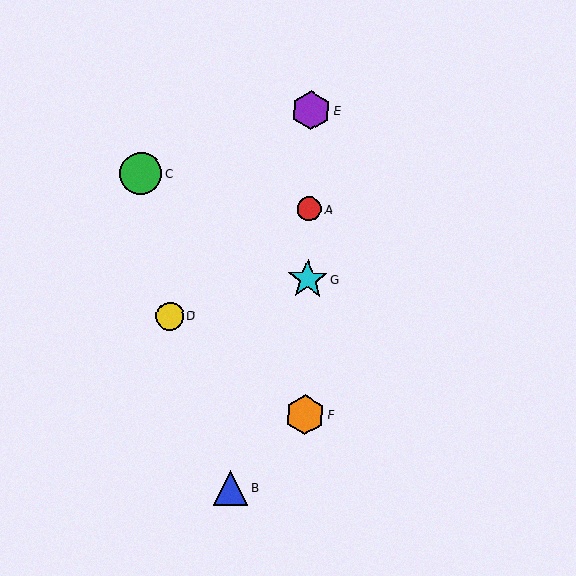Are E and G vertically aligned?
Yes, both are at x≈311.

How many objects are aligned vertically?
4 objects (A, E, F, G) are aligned vertically.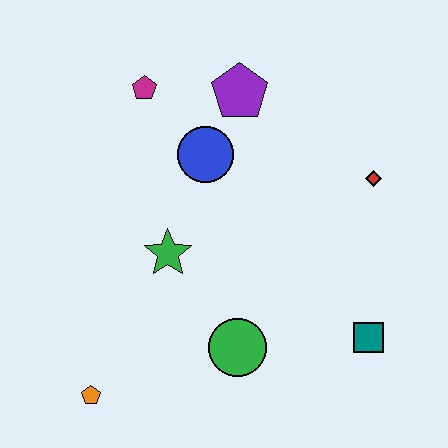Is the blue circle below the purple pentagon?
Yes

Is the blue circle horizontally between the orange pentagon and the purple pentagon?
Yes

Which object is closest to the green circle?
The green star is closest to the green circle.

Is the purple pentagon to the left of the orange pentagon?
No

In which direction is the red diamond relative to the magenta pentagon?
The red diamond is to the right of the magenta pentagon.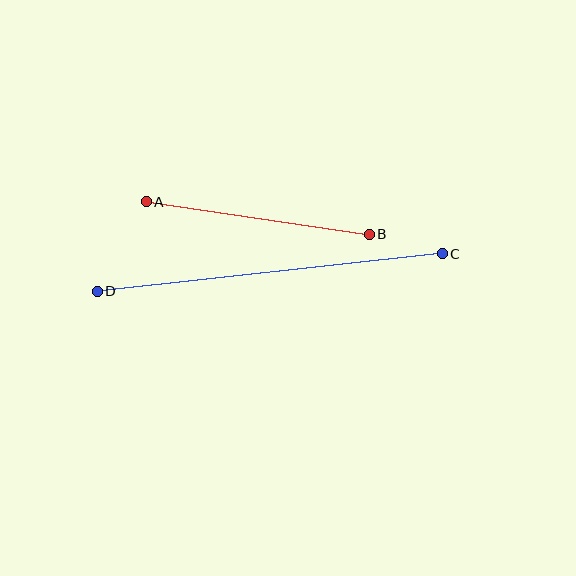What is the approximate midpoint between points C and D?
The midpoint is at approximately (270, 272) pixels.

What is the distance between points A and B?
The distance is approximately 225 pixels.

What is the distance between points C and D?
The distance is approximately 347 pixels.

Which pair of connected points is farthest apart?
Points C and D are farthest apart.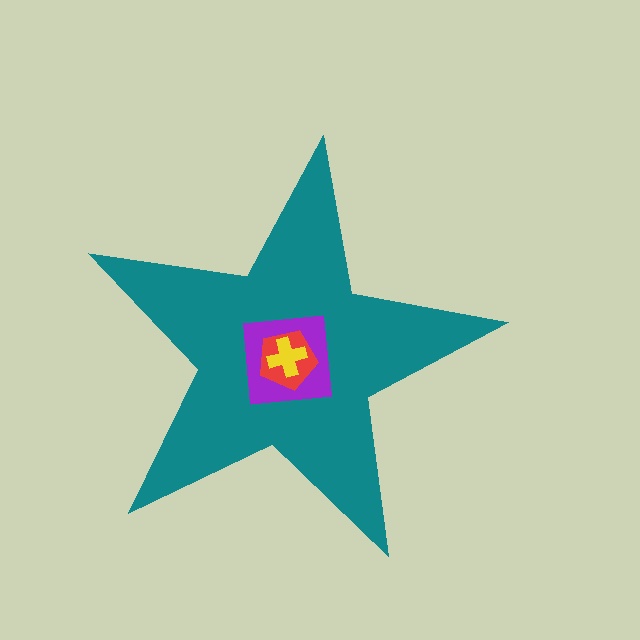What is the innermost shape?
The yellow cross.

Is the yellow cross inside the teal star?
Yes.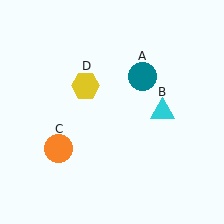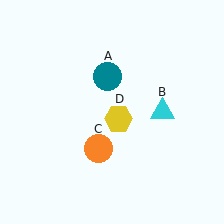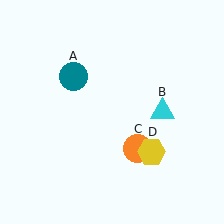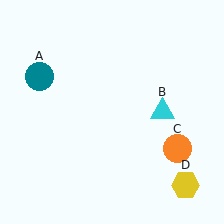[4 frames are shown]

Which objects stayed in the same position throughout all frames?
Cyan triangle (object B) remained stationary.